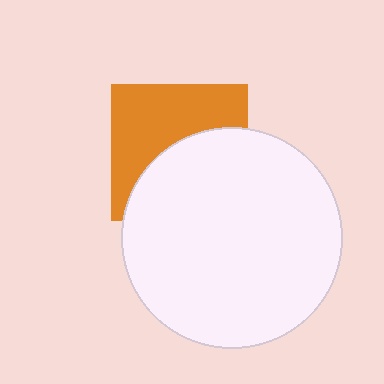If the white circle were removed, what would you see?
You would see the complete orange square.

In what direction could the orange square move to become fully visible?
The orange square could move up. That would shift it out from behind the white circle entirely.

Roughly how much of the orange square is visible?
About half of it is visible (roughly 50%).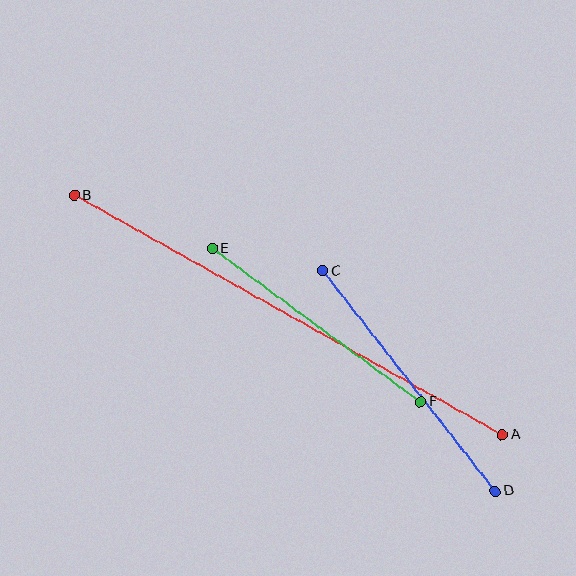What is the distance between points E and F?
The distance is approximately 259 pixels.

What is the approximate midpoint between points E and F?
The midpoint is at approximately (316, 325) pixels.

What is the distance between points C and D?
The distance is approximately 280 pixels.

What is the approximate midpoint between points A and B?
The midpoint is at approximately (288, 315) pixels.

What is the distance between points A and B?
The distance is approximately 490 pixels.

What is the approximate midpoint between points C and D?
The midpoint is at approximately (409, 381) pixels.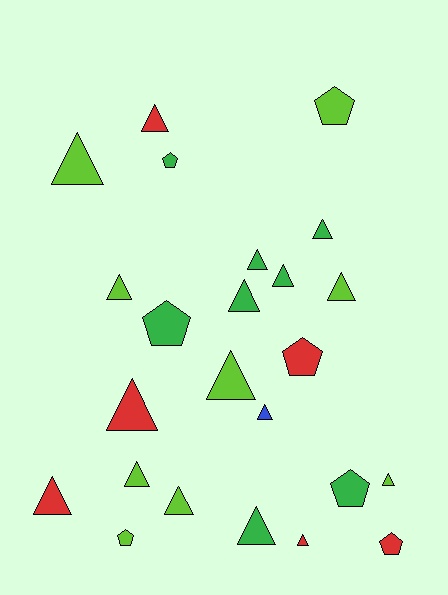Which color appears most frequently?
Lime, with 9 objects.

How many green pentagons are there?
There are 3 green pentagons.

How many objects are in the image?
There are 24 objects.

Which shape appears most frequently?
Triangle, with 17 objects.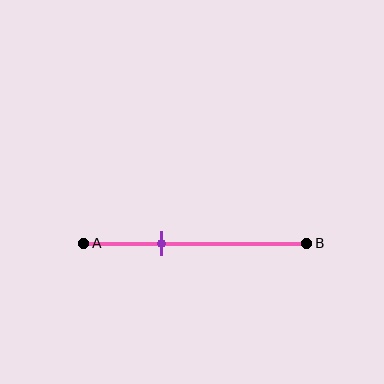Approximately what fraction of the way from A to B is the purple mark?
The purple mark is approximately 35% of the way from A to B.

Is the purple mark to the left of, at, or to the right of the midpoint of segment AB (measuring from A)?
The purple mark is to the left of the midpoint of segment AB.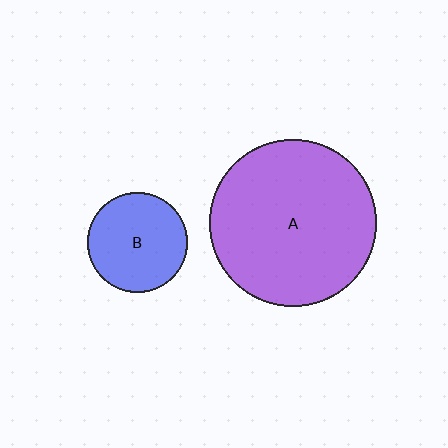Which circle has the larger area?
Circle A (purple).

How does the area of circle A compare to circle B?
Approximately 2.8 times.